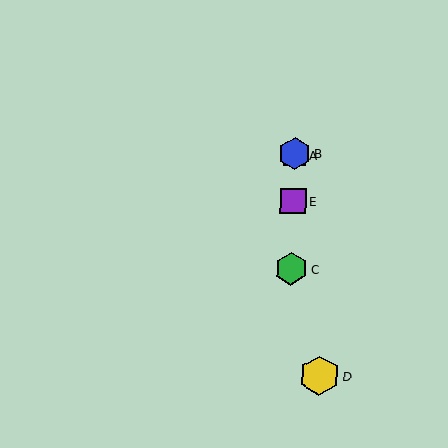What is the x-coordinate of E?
Object E is at x≈293.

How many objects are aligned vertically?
4 objects (A, B, C, E) are aligned vertically.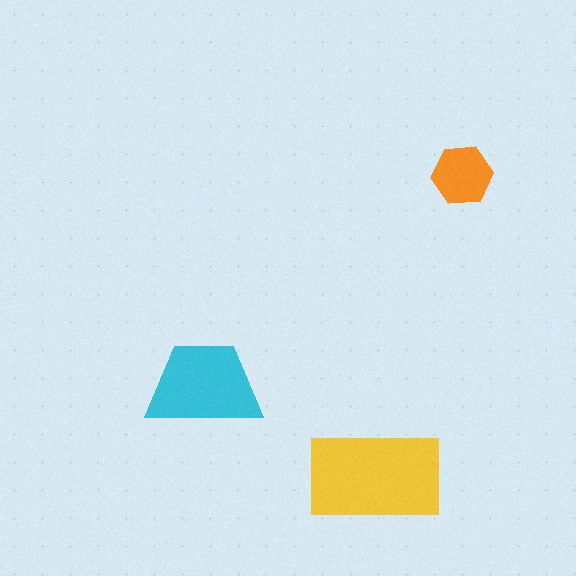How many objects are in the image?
There are 3 objects in the image.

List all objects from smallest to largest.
The orange hexagon, the cyan trapezoid, the yellow rectangle.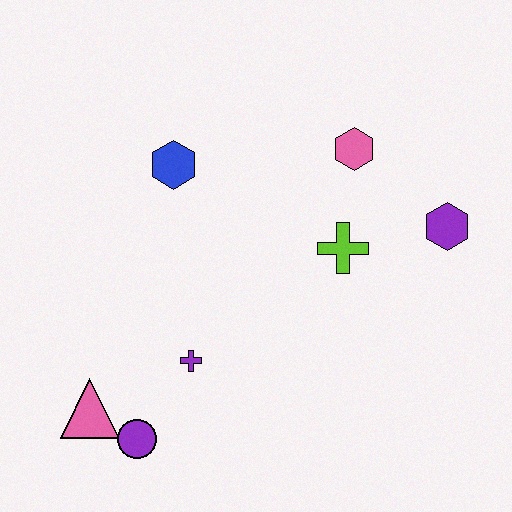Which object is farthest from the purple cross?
The purple hexagon is farthest from the purple cross.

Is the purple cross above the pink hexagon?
No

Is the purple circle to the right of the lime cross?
No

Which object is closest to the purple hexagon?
The lime cross is closest to the purple hexagon.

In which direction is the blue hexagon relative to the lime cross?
The blue hexagon is to the left of the lime cross.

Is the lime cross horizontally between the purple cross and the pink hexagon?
Yes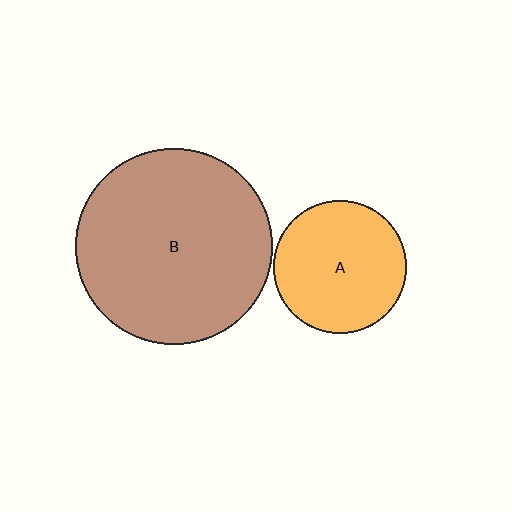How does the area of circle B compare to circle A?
Approximately 2.2 times.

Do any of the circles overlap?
No, none of the circles overlap.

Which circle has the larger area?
Circle B (brown).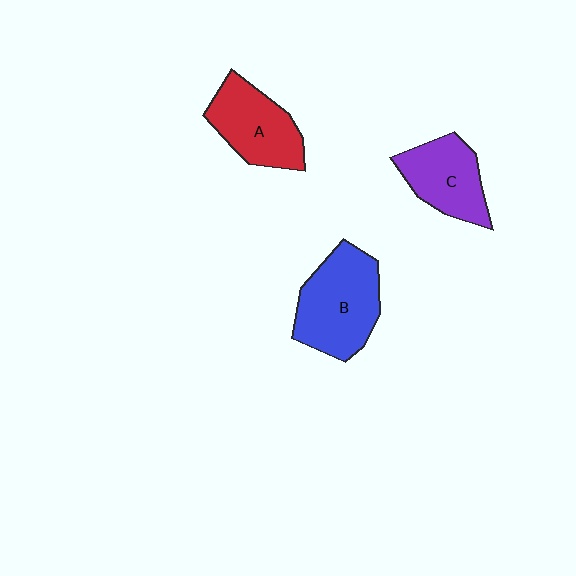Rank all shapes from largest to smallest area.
From largest to smallest: B (blue), A (red), C (purple).